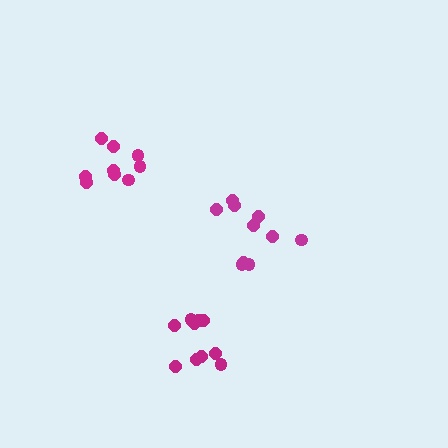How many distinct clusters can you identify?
There are 3 distinct clusters.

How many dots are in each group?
Group 1: 10 dots, Group 2: 9 dots, Group 3: 11 dots (30 total).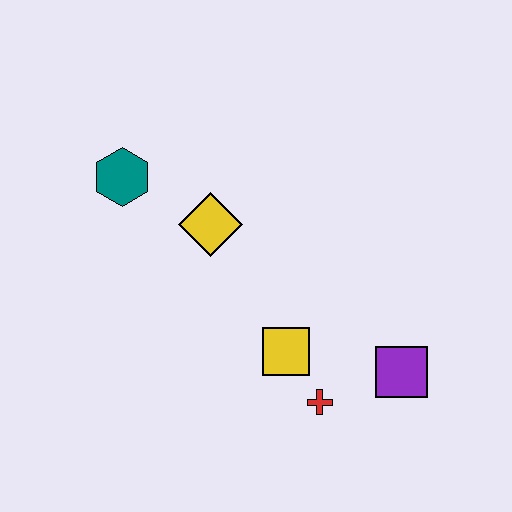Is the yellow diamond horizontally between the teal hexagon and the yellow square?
Yes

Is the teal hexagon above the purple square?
Yes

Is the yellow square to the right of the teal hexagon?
Yes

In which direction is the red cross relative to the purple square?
The red cross is to the left of the purple square.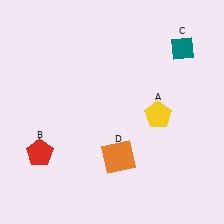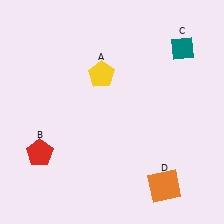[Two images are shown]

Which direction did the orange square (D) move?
The orange square (D) moved right.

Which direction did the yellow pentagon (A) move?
The yellow pentagon (A) moved left.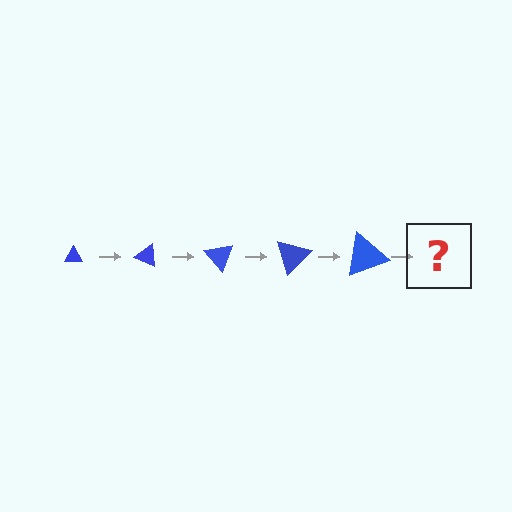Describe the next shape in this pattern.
It should be a triangle, larger than the previous one and rotated 125 degrees from the start.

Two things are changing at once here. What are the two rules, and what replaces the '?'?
The two rules are that the triangle grows larger each step and it rotates 25 degrees each step. The '?' should be a triangle, larger than the previous one and rotated 125 degrees from the start.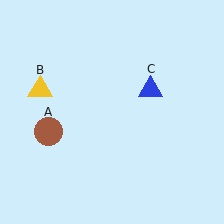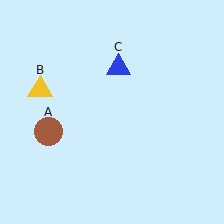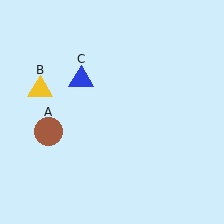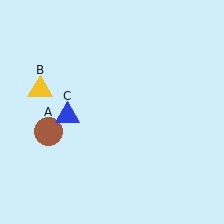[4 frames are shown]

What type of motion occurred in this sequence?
The blue triangle (object C) rotated counterclockwise around the center of the scene.